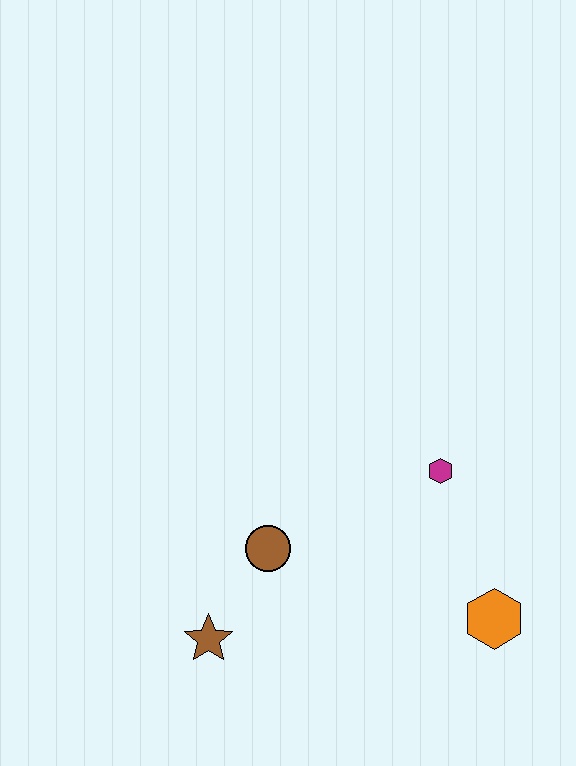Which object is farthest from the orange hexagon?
The brown star is farthest from the orange hexagon.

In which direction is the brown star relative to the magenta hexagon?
The brown star is to the left of the magenta hexagon.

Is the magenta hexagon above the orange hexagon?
Yes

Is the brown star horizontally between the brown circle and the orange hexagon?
No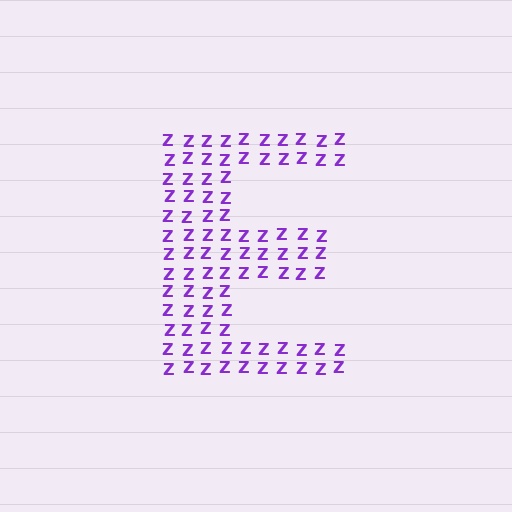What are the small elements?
The small elements are letter Z's.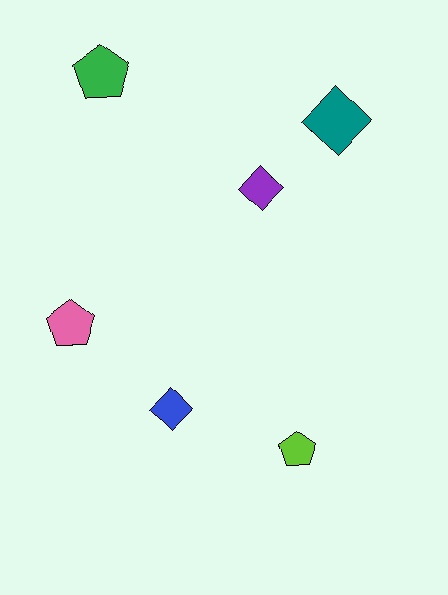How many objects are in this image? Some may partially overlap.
There are 6 objects.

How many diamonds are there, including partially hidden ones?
There are 3 diamonds.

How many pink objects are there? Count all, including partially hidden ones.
There is 1 pink object.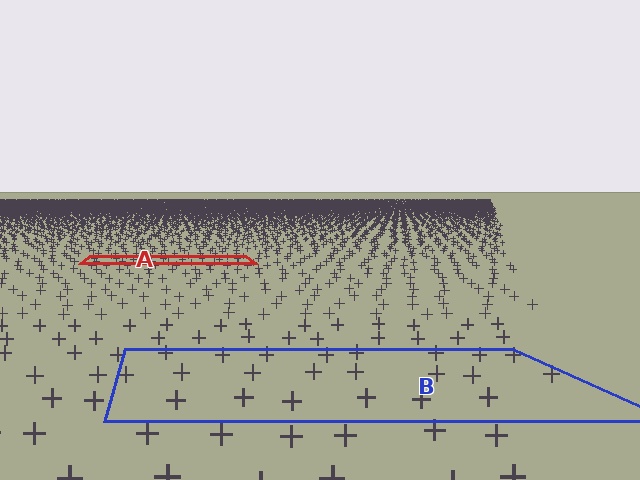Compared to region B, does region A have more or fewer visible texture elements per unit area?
Region A has more texture elements per unit area — they are packed more densely because it is farther away.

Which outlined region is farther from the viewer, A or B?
Region A is farther from the viewer — the texture elements inside it appear smaller and more densely packed.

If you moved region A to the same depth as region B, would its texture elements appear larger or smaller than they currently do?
They would appear larger. At a closer depth, the same texture elements are projected at a bigger on-screen size.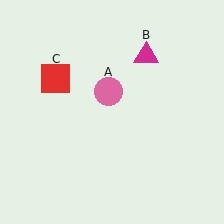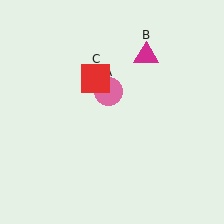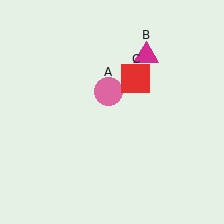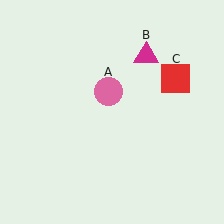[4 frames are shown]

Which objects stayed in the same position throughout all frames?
Pink circle (object A) and magenta triangle (object B) remained stationary.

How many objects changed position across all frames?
1 object changed position: red square (object C).